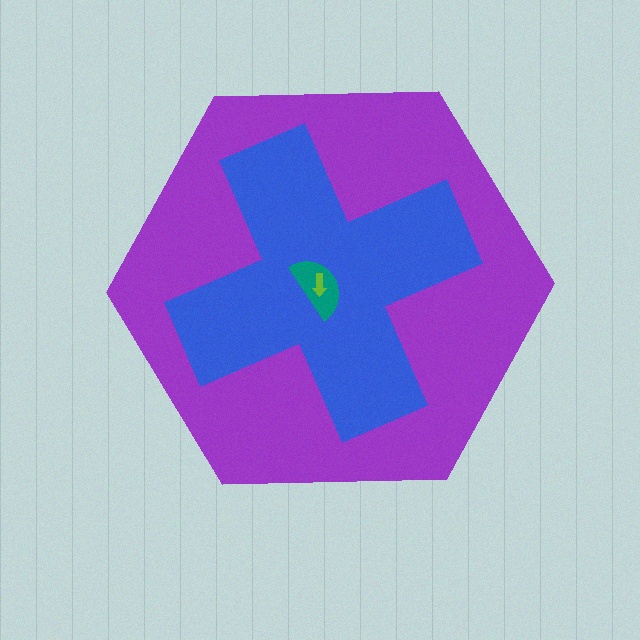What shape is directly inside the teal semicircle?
The lime arrow.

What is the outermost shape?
The purple hexagon.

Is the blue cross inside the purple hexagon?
Yes.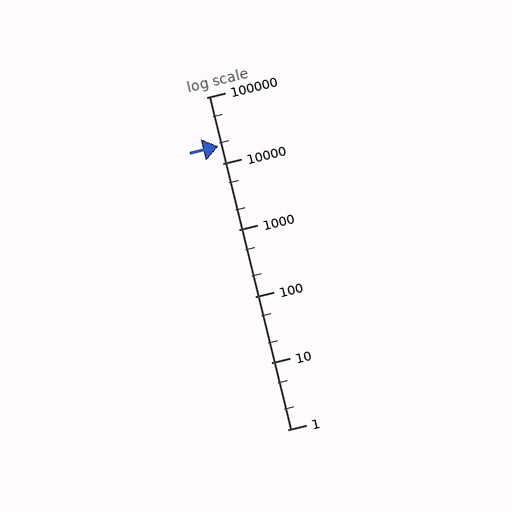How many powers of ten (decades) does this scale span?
The scale spans 5 decades, from 1 to 100000.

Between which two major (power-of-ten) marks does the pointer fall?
The pointer is between 10000 and 100000.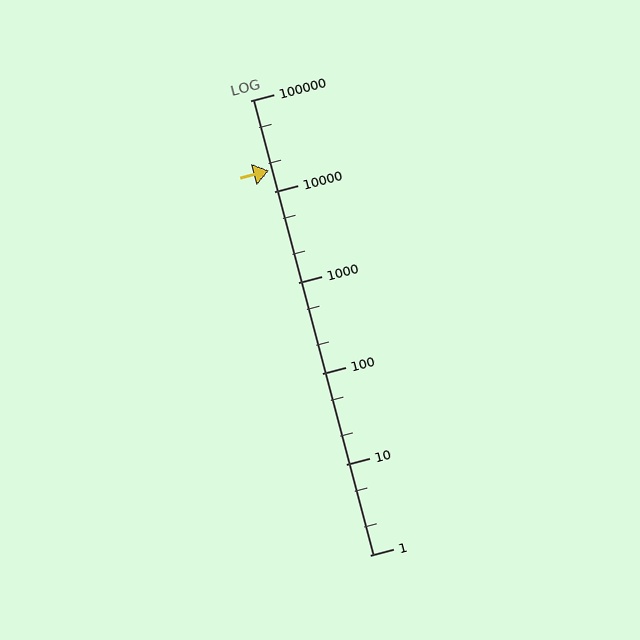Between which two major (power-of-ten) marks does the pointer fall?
The pointer is between 10000 and 100000.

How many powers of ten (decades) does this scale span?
The scale spans 5 decades, from 1 to 100000.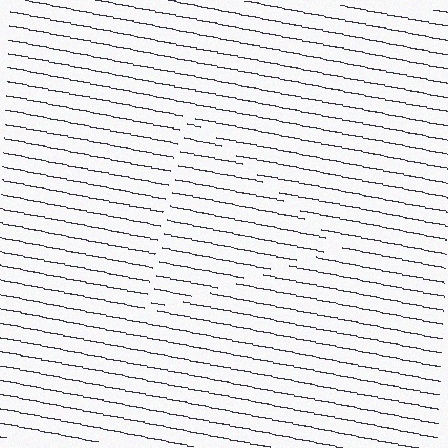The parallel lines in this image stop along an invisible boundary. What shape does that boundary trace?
An illusory triangle. The interior of the shape contains the same grating, shifted by half a period — the contour is defined by the phase discontinuity where line-ends from the inner and outer gratings abut.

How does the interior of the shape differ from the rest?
The interior of the shape contains the same grating, shifted by half a period — the contour is defined by the phase discontinuity where line-ends from the inner and outer gratings abut.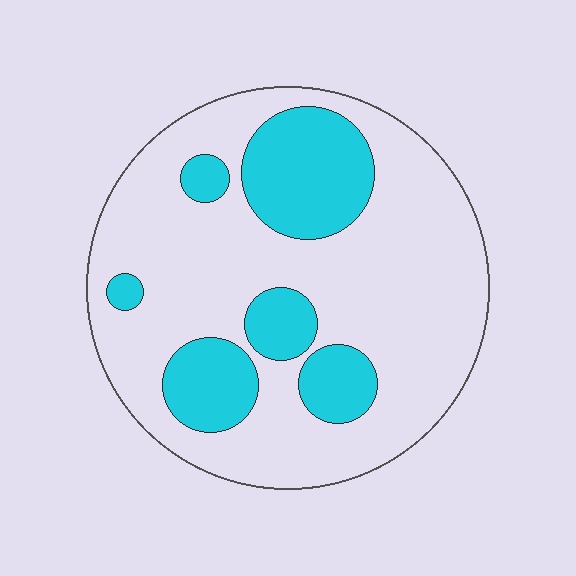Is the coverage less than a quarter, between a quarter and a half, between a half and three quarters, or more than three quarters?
Between a quarter and a half.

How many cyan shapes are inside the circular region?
6.